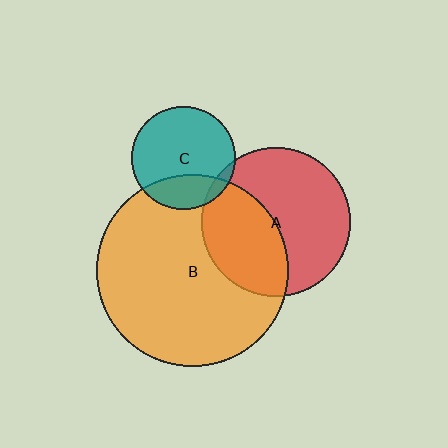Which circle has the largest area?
Circle B (orange).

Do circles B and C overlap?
Yes.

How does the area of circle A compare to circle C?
Approximately 2.1 times.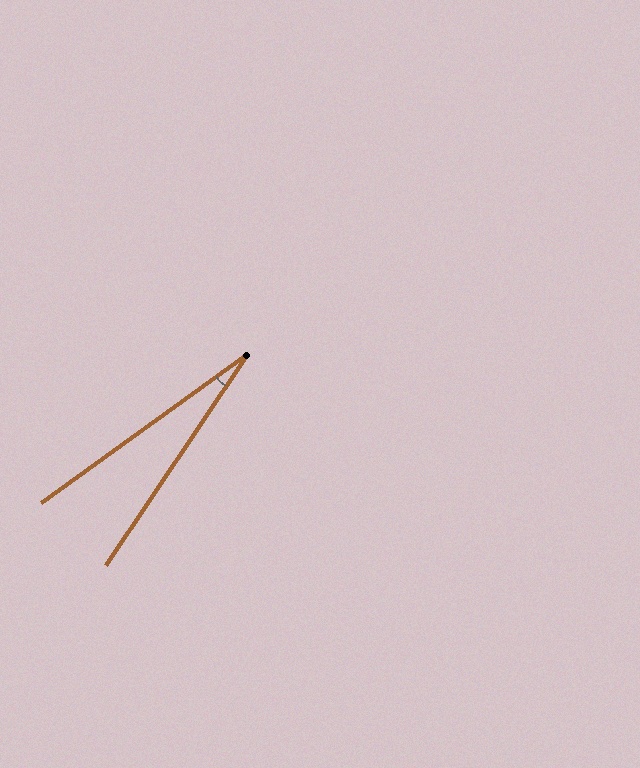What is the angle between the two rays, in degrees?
Approximately 20 degrees.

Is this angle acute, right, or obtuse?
It is acute.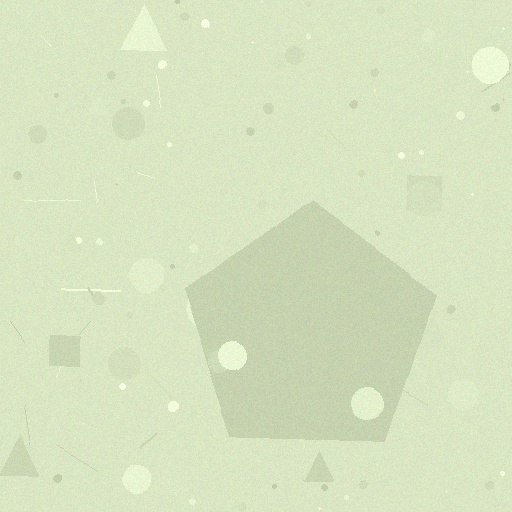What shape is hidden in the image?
A pentagon is hidden in the image.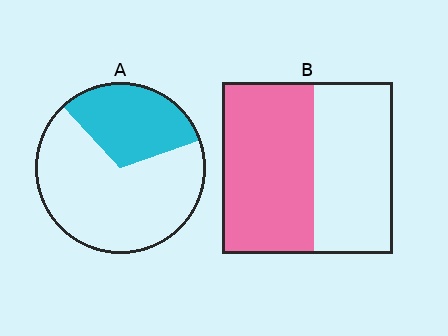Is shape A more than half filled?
No.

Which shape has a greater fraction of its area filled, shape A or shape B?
Shape B.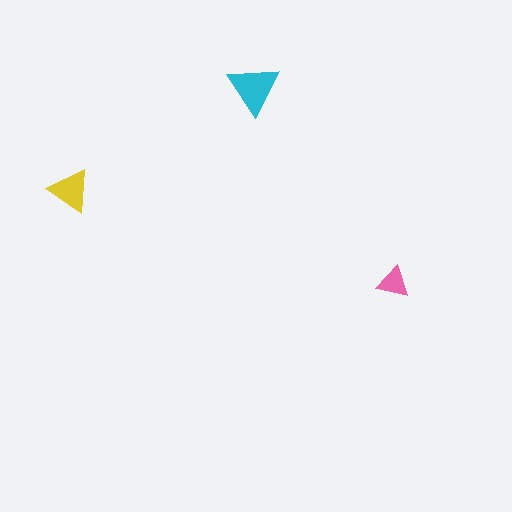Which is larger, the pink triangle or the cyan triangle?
The cyan one.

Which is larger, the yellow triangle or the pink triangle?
The yellow one.